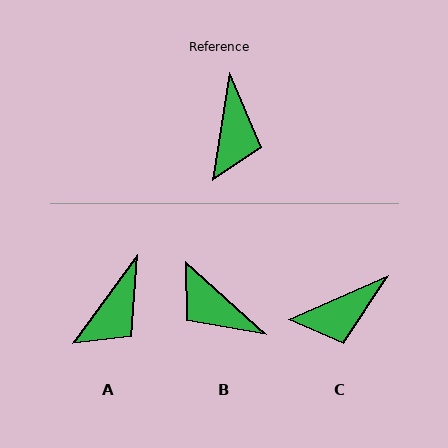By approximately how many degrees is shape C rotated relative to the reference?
Approximately 57 degrees clockwise.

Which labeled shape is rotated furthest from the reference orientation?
B, about 123 degrees away.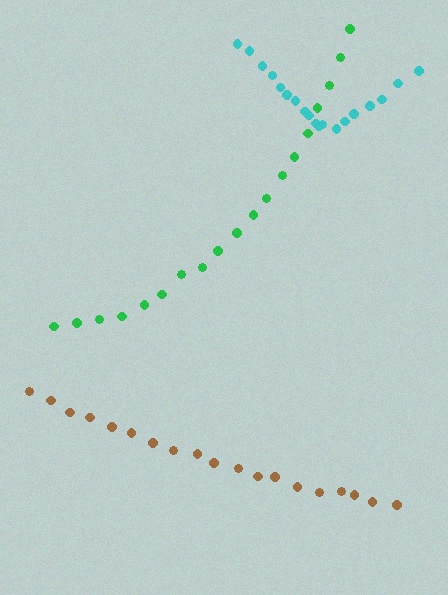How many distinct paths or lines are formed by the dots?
There are 3 distinct paths.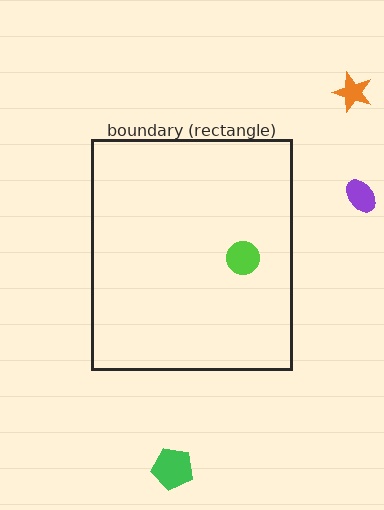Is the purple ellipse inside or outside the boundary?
Outside.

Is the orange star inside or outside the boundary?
Outside.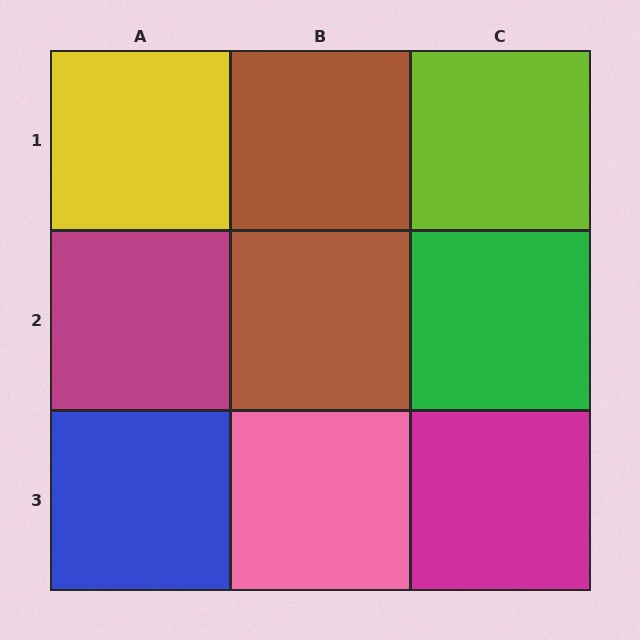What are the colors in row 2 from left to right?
Magenta, brown, green.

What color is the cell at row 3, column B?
Pink.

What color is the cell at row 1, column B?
Brown.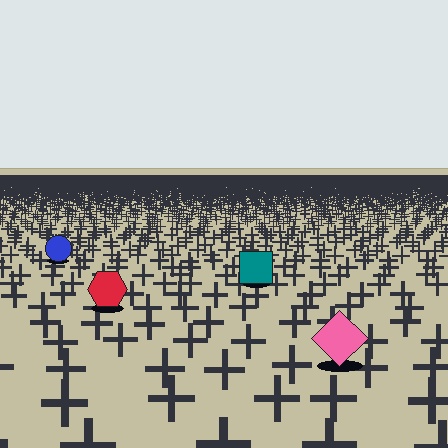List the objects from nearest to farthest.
From nearest to farthest: the pink diamond, the red hexagon, the teal square, the blue circle.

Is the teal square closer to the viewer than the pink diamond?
No. The pink diamond is closer — you can tell from the texture gradient: the ground texture is coarser near it.